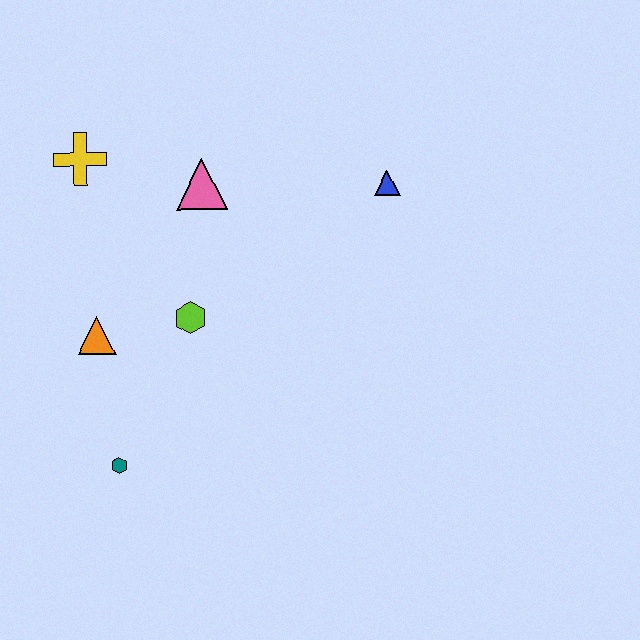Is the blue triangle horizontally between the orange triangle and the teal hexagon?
No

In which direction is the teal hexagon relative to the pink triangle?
The teal hexagon is below the pink triangle.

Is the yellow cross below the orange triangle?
No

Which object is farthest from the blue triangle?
The teal hexagon is farthest from the blue triangle.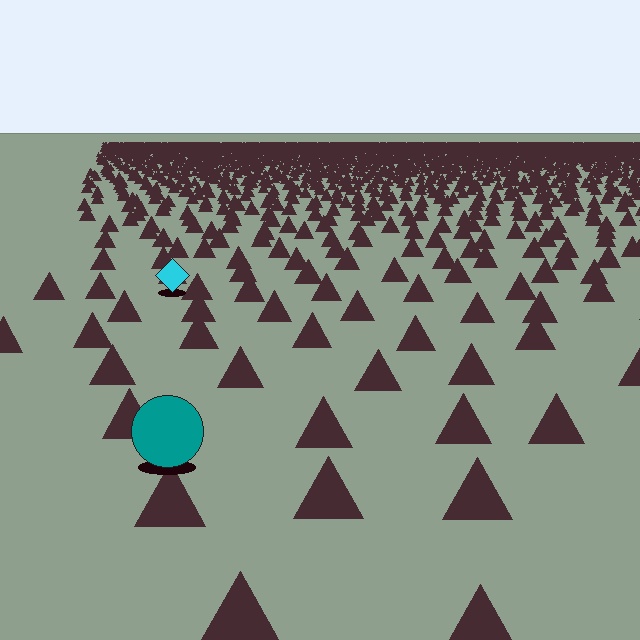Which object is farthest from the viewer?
The cyan diamond is farthest from the viewer. It appears smaller and the ground texture around it is denser.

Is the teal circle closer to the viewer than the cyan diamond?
Yes. The teal circle is closer — you can tell from the texture gradient: the ground texture is coarser near it.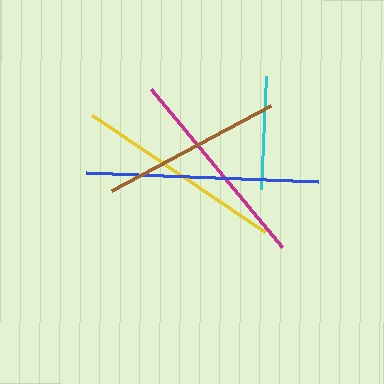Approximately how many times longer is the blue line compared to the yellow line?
The blue line is approximately 1.1 times the length of the yellow line.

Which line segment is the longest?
The blue line is the longest at approximately 232 pixels.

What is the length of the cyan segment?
The cyan segment is approximately 113 pixels long.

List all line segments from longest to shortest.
From longest to shortest: blue, yellow, magenta, brown, cyan.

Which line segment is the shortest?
The cyan line is the shortest at approximately 113 pixels.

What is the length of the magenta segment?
The magenta segment is approximately 205 pixels long.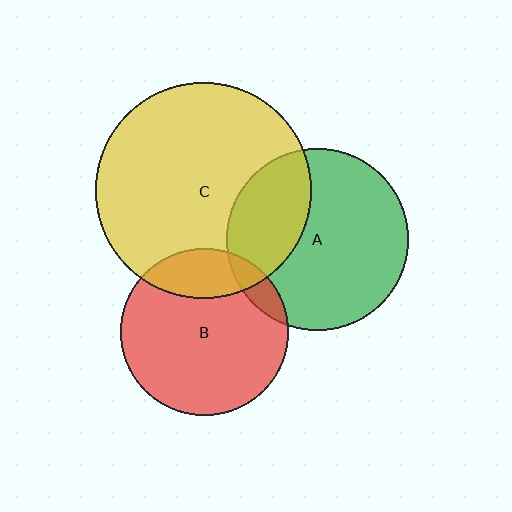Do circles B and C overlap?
Yes.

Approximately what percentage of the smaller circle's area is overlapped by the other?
Approximately 20%.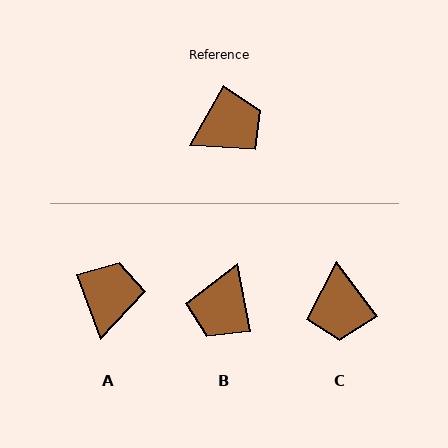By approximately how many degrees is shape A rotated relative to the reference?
Approximately 50 degrees counter-clockwise.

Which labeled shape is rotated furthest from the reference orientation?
B, about 139 degrees away.